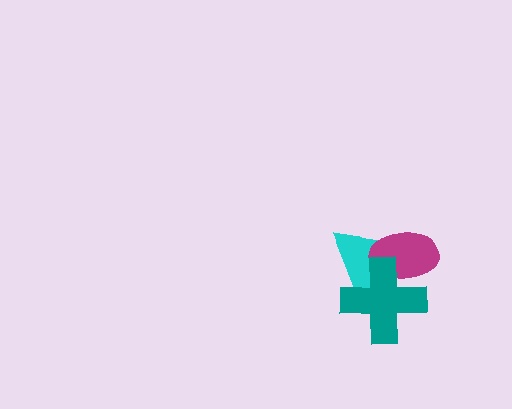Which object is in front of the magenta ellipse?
The teal cross is in front of the magenta ellipse.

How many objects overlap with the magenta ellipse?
2 objects overlap with the magenta ellipse.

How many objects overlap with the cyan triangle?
2 objects overlap with the cyan triangle.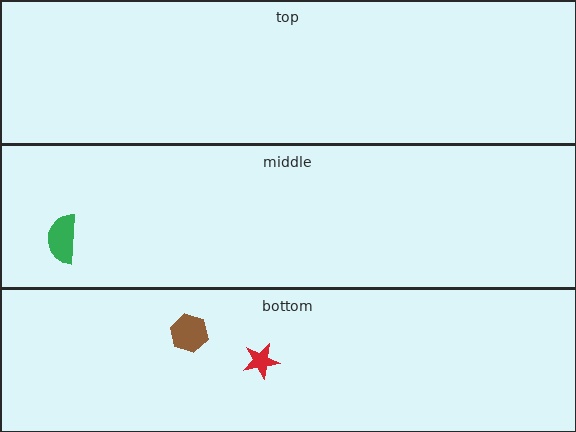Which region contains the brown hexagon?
The bottom region.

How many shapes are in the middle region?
1.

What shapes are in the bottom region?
The red star, the brown hexagon.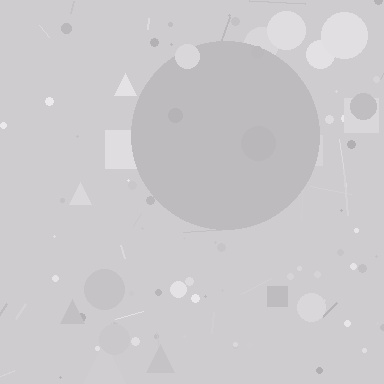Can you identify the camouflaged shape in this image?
The camouflaged shape is a circle.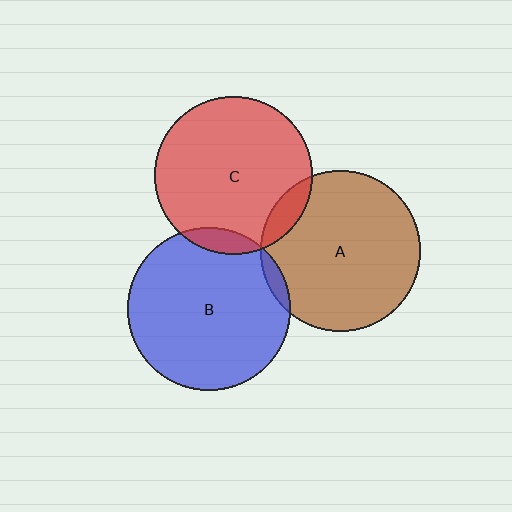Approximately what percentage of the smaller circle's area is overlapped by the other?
Approximately 10%.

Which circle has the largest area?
Circle B (blue).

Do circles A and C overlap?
Yes.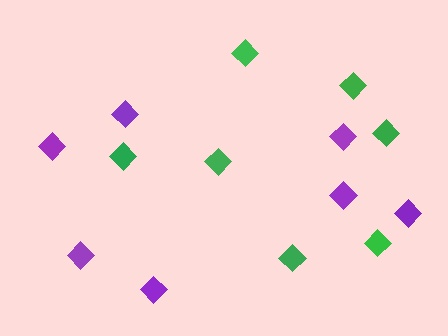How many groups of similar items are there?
There are 2 groups: one group of green diamonds (7) and one group of purple diamonds (7).